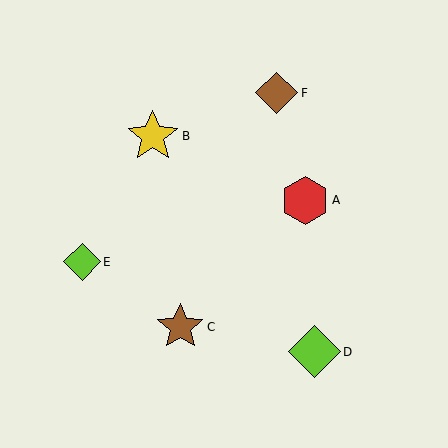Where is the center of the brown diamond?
The center of the brown diamond is at (277, 93).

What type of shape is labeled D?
Shape D is a lime diamond.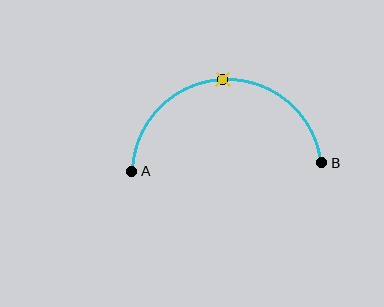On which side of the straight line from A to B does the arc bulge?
The arc bulges above the straight line connecting A and B.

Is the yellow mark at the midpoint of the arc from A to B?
Yes. The yellow mark lies on the arc at equal arc-length from both A and B — it is the arc midpoint.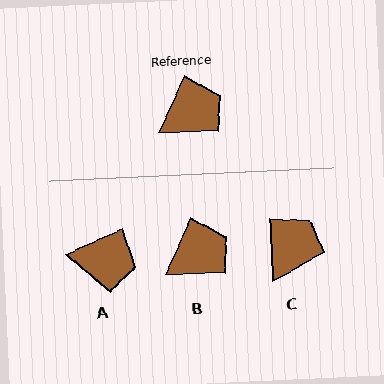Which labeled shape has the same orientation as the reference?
B.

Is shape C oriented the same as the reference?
No, it is off by about 27 degrees.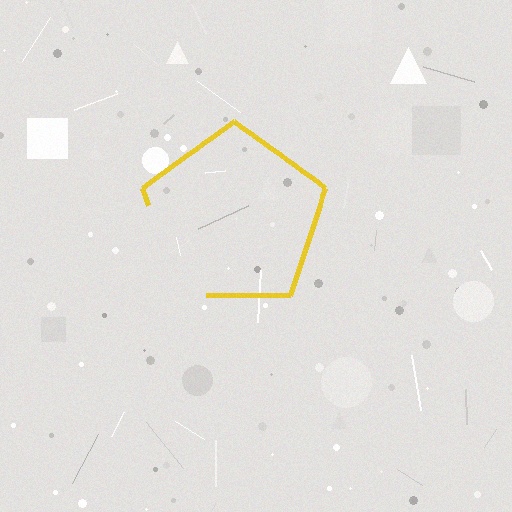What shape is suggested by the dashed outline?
The dashed outline suggests a pentagon.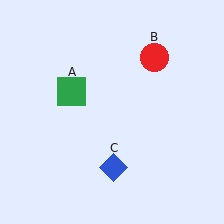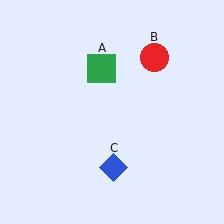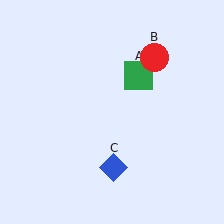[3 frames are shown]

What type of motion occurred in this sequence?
The green square (object A) rotated clockwise around the center of the scene.